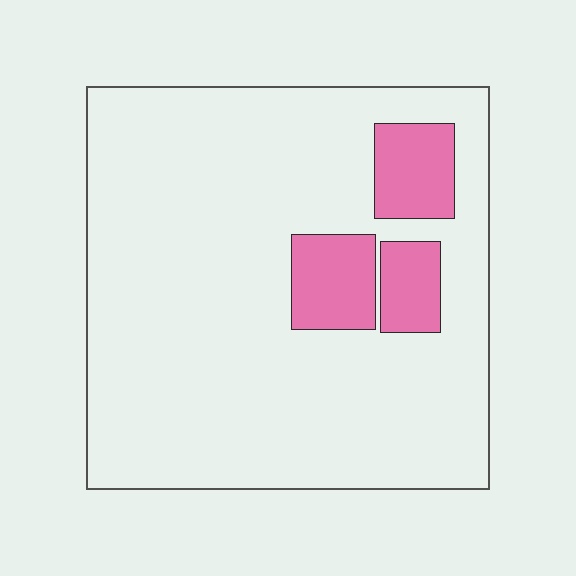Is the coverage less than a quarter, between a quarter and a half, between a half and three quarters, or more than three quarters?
Less than a quarter.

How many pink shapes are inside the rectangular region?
3.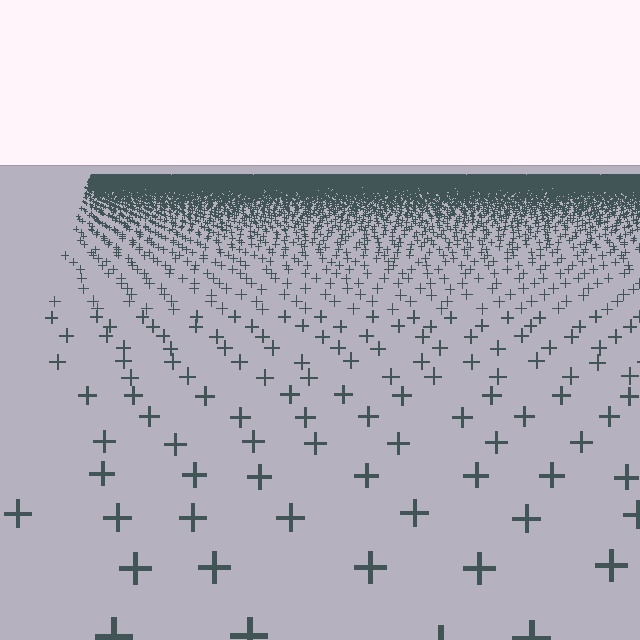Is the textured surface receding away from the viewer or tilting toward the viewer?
The surface is receding away from the viewer. Texture elements get smaller and denser toward the top.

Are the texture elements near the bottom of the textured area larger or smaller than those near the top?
Larger. Near the bottom, elements are closer to the viewer and appear at a bigger on-screen size.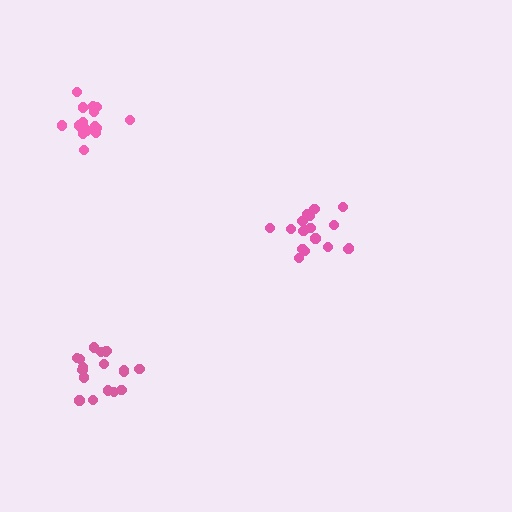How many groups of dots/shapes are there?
There are 3 groups.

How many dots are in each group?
Group 1: 18 dots, Group 2: 18 dots, Group 3: 15 dots (51 total).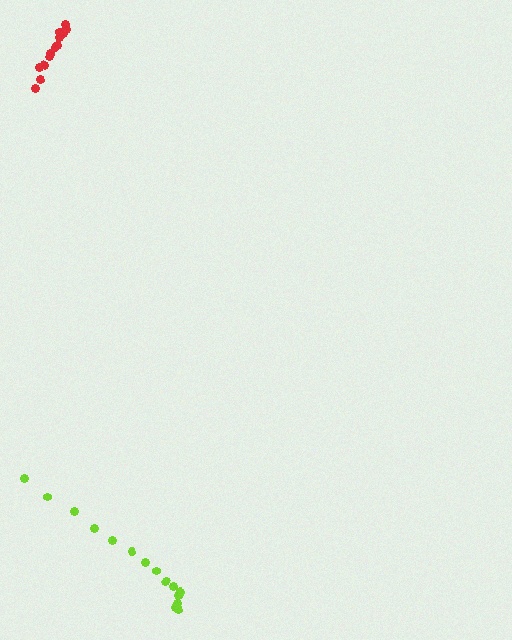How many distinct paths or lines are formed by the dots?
There are 2 distinct paths.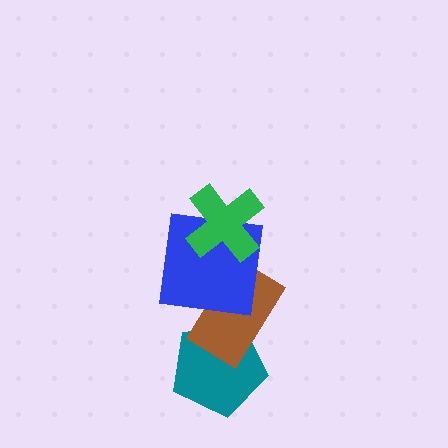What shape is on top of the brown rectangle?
The blue square is on top of the brown rectangle.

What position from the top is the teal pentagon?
The teal pentagon is 4th from the top.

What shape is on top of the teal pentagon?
The brown rectangle is on top of the teal pentagon.